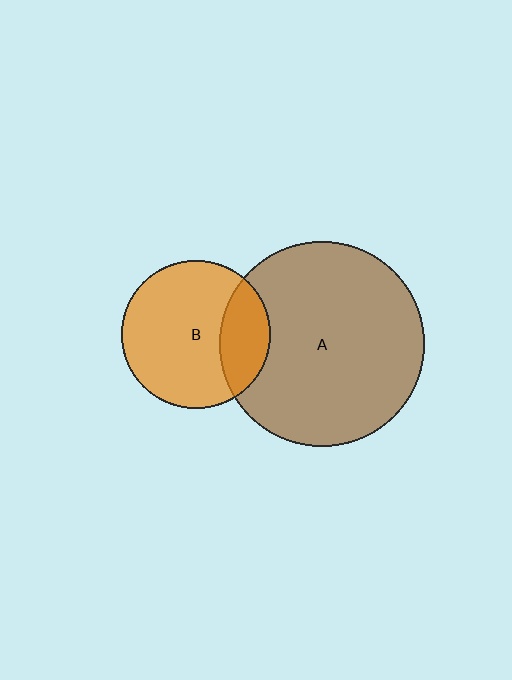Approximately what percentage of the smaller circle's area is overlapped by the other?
Approximately 25%.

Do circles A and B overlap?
Yes.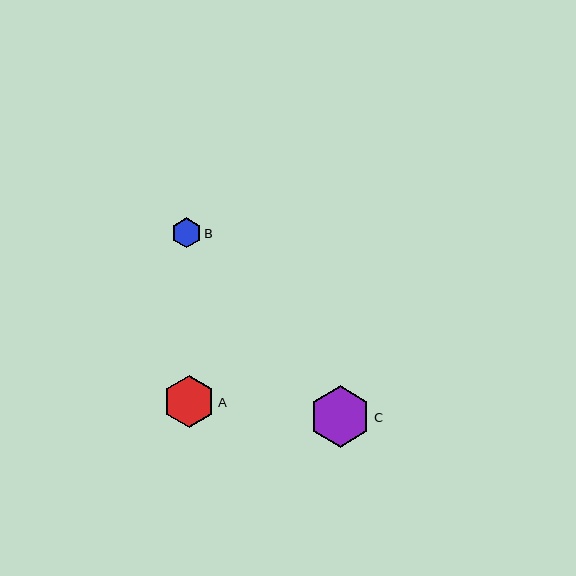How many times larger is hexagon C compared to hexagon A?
Hexagon C is approximately 1.2 times the size of hexagon A.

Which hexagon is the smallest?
Hexagon B is the smallest with a size of approximately 30 pixels.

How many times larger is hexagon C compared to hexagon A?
Hexagon C is approximately 1.2 times the size of hexagon A.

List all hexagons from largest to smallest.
From largest to smallest: C, A, B.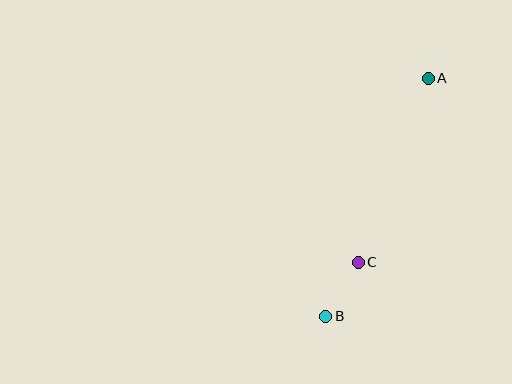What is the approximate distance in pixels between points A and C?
The distance between A and C is approximately 197 pixels.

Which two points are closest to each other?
Points B and C are closest to each other.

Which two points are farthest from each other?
Points A and B are farthest from each other.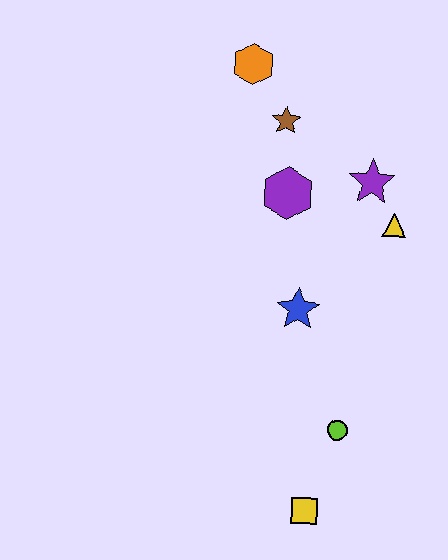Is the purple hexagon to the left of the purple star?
Yes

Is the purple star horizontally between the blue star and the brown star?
No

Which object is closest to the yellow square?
The lime circle is closest to the yellow square.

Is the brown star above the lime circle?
Yes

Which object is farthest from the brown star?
The yellow square is farthest from the brown star.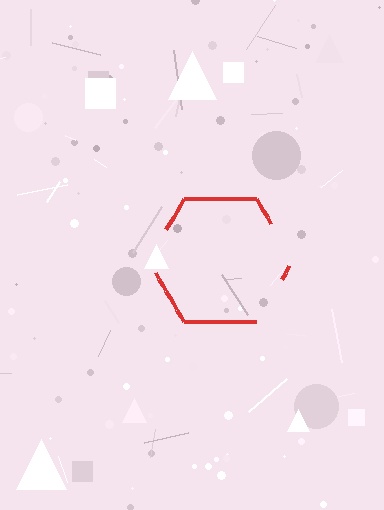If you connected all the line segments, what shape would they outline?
They would outline a hexagon.